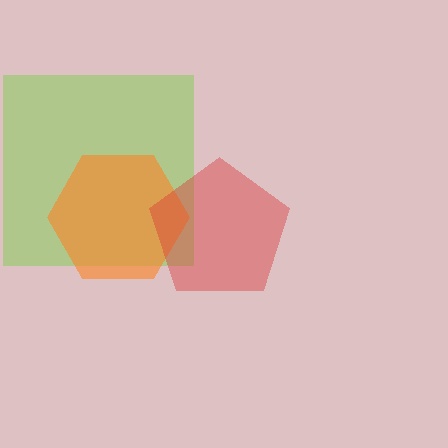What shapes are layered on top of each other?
The layered shapes are: a lime square, an orange hexagon, a red pentagon.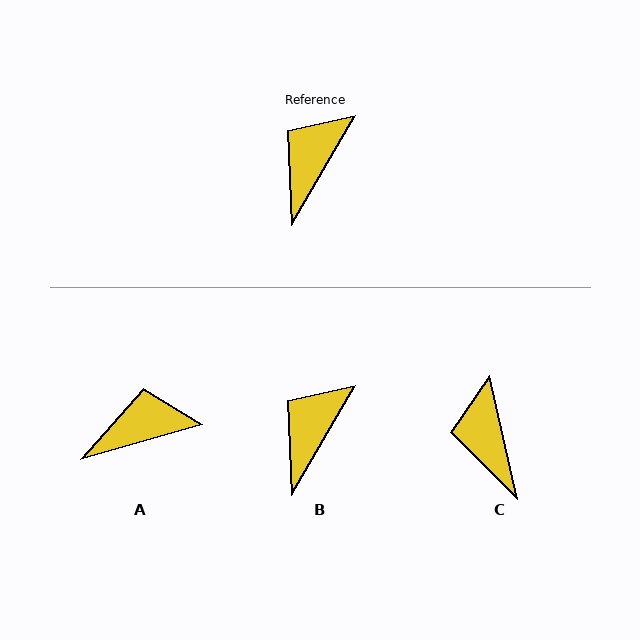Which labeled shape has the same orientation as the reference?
B.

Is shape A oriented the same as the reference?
No, it is off by about 44 degrees.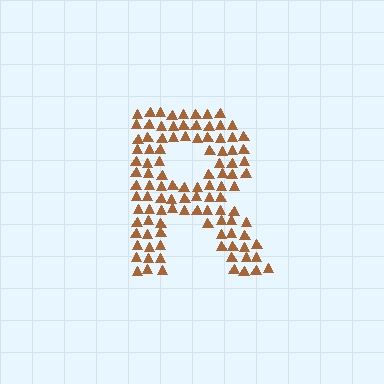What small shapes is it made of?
It is made of small triangles.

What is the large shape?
The large shape is the letter R.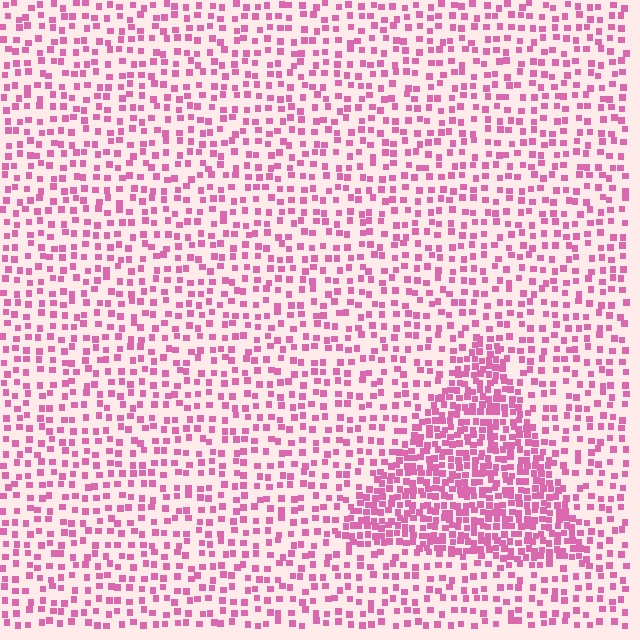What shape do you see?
I see a triangle.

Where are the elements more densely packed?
The elements are more densely packed inside the triangle boundary.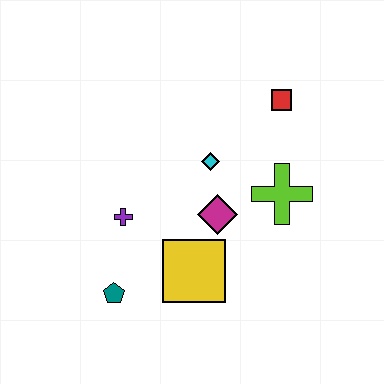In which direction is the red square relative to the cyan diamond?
The red square is to the right of the cyan diamond.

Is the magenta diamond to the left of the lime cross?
Yes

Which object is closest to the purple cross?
The teal pentagon is closest to the purple cross.